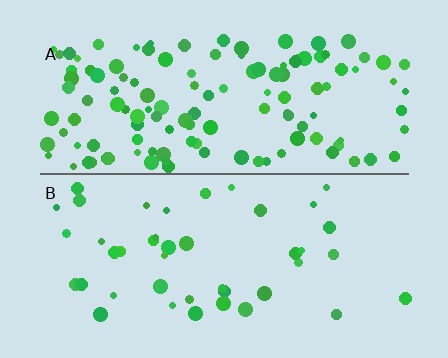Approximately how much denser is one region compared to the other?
Approximately 3.0× — region A over region B.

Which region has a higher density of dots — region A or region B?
A (the top).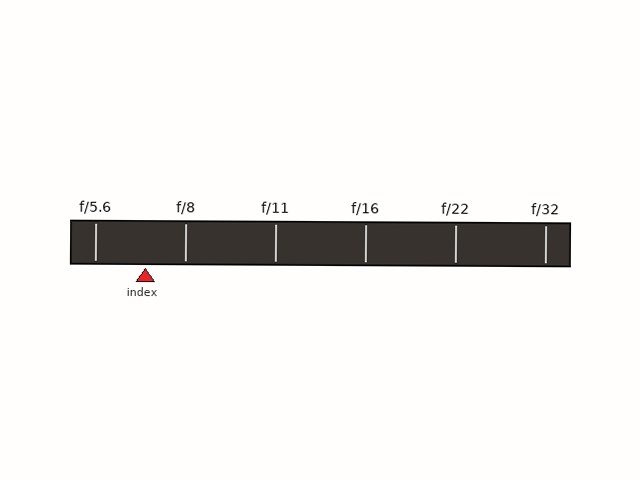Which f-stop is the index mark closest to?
The index mark is closest to f/8.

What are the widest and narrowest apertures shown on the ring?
The widest aperture shown is f/5.6 and the narrowest is f/32.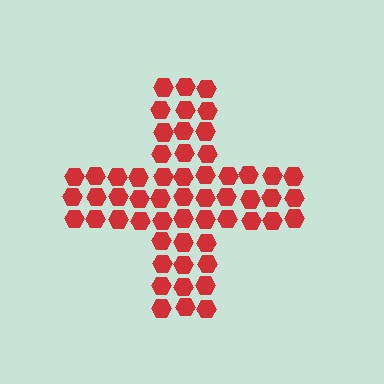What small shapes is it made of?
It is made of small hexagons.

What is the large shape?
The large shape is a cross.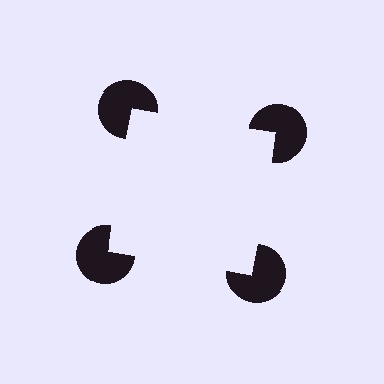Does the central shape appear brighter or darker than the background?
It typically appears slightly brighter than the background, even though no actual brightness change is drawn.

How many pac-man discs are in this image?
There are 4 — one at each vertex of the illusory square.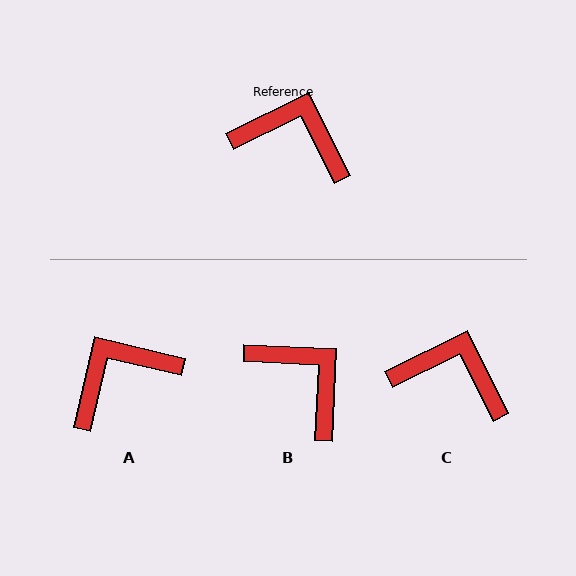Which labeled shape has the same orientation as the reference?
C.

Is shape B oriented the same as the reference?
No, it is off by about 29 degrees.